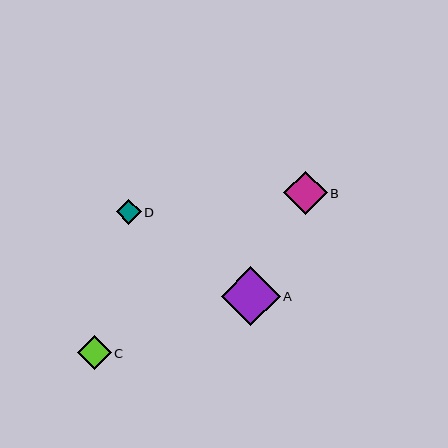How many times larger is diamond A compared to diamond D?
Diamond A is approximately 2.4 times the size of diamond D.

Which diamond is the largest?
Diamond A is the largest with a size of approximately 58 pixels.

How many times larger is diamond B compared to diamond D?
Diamond B is approximately 1.7 times the size of diamond D.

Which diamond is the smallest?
Diamond D is the smallest with a size of approximately 25 pixels.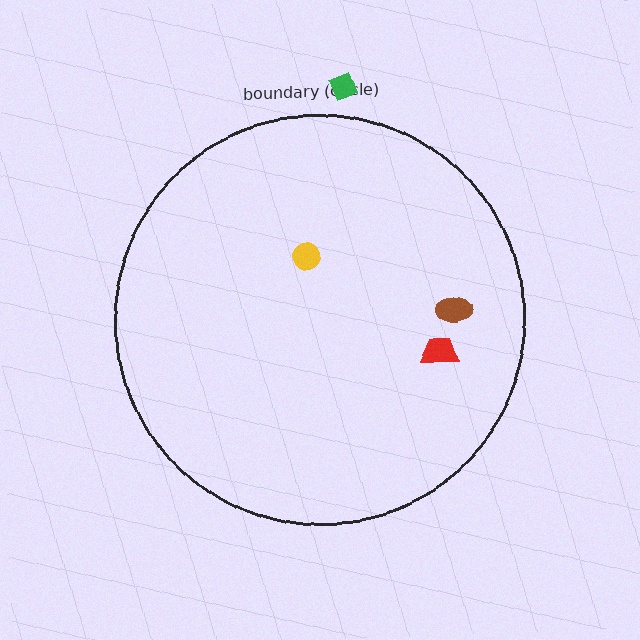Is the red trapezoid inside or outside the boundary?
Inside.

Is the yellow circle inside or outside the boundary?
Inside.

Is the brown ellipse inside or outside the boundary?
Inside.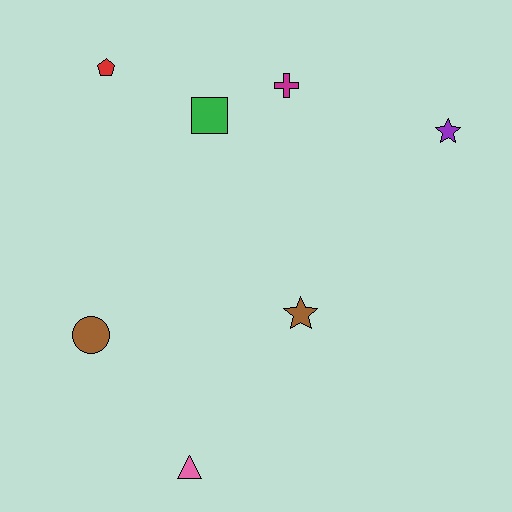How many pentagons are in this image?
There is 1 pentagon.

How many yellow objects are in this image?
There are no yellow objects.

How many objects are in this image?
There are 7 objects.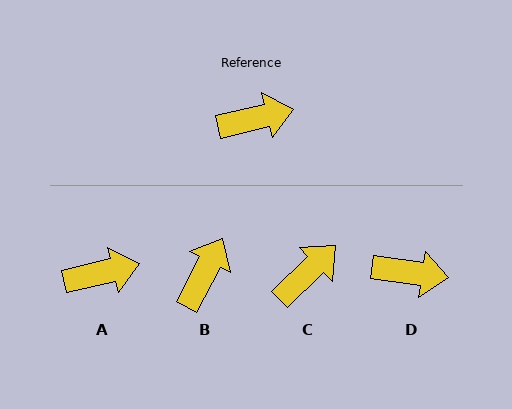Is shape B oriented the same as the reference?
No, it is off by about 49 degrees.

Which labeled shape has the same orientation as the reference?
A.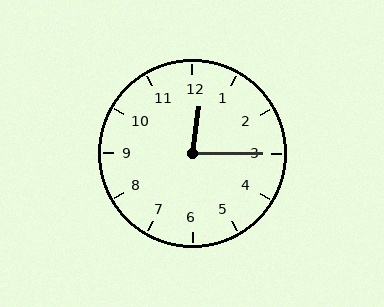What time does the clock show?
12:15.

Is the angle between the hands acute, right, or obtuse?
It is acute.